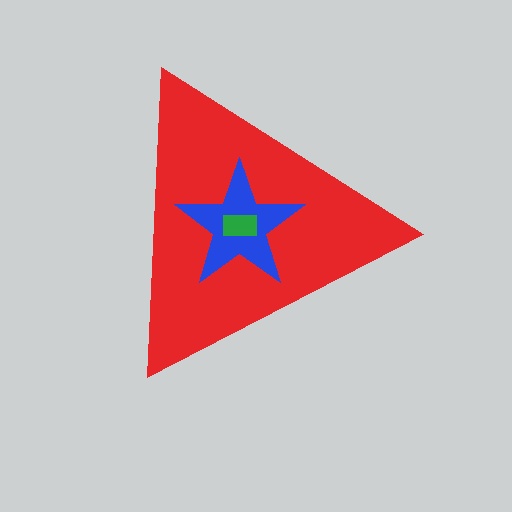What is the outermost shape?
The red triangle.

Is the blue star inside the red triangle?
Yes.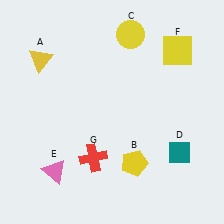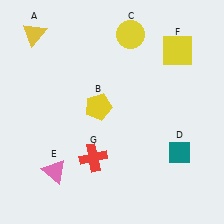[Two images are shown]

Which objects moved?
The objects that moved are: the yellow triangle (A), the yellow pentagon (B).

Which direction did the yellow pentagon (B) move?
The yellow pentagon (B) moved up.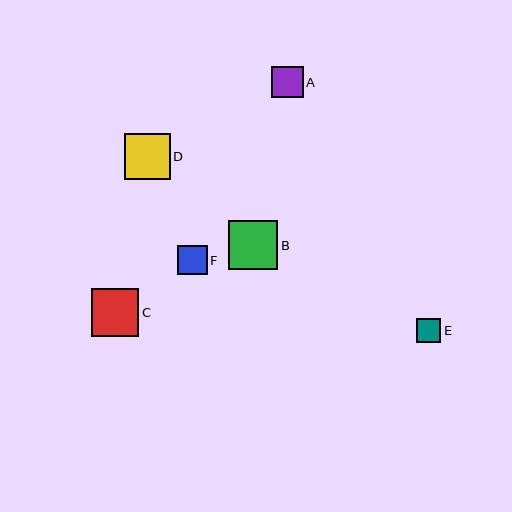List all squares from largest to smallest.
From largest to smallest: B, C, D, A, F, E.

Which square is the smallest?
Square E is the smallest with a size of approximately 24 pixels.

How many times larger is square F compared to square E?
Square F is approximately 1.2 times the size of square E.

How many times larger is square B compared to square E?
Square B is approximately 2.0 times the size of square E.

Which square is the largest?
Square B is the largest with a size of approximately 49 pixels.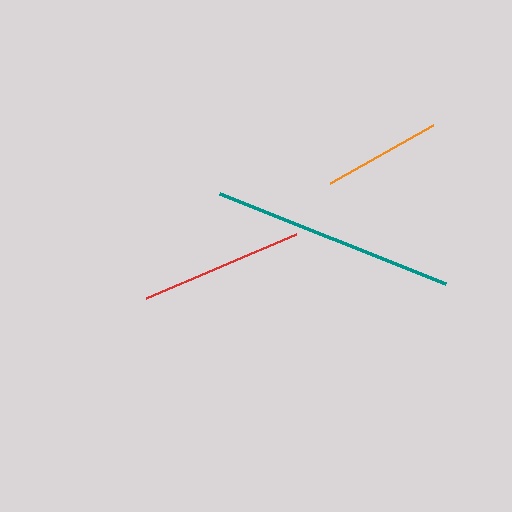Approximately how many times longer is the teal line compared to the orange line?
The teal line is approximately 2.1 times the length of the orange line.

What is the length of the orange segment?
The orange segment is approximately 118 pixels long.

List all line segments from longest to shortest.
From longest to shortest: teal, red, orange.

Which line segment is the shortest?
The orange line is the shortest at approximately 118 pixels.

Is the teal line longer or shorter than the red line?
The teal line is longer than the red line.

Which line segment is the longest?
The teal line is the longest at approximately 243 pixels.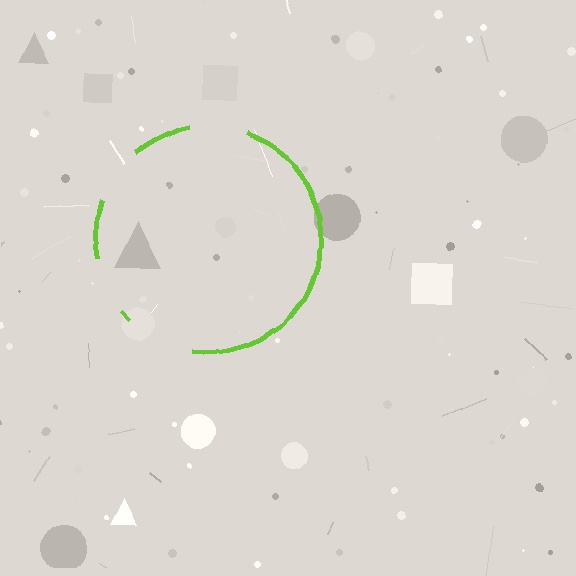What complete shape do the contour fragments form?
The contour fragments form a circle.